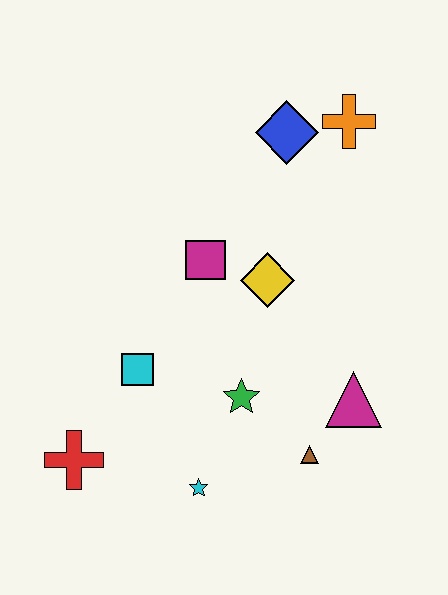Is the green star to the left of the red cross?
No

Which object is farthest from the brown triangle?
The orange cross is farthest from the brown triangle.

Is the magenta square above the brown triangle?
Yes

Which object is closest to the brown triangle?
The magenta triangle is closest to the brown triangle.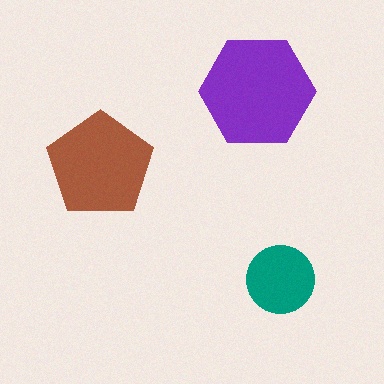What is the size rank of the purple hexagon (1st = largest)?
1st.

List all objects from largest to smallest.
The purple hexagon, the brown pentagon, the teal circle.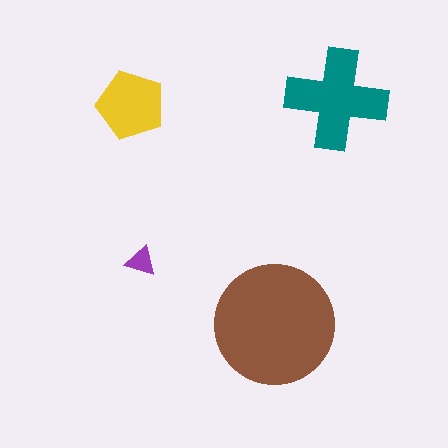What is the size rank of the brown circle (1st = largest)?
1st.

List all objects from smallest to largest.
The purple triangle, the yellow pentagon, the teal cross, the brown circle.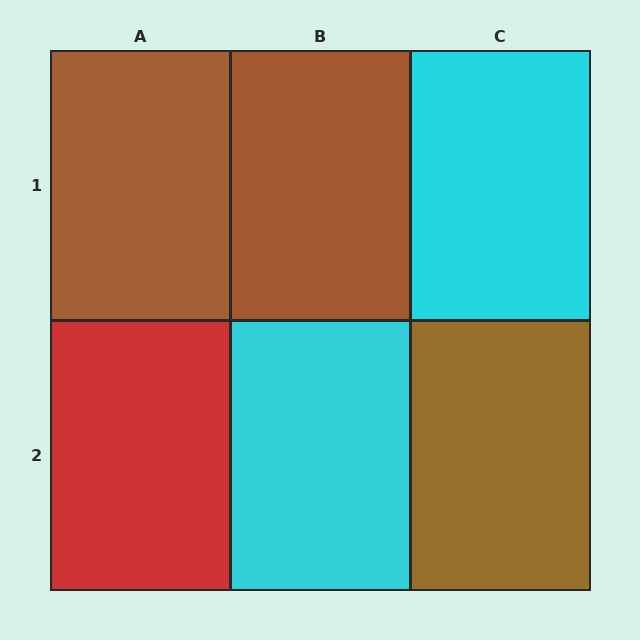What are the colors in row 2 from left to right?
Red, cyan, brown.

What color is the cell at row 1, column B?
Brown.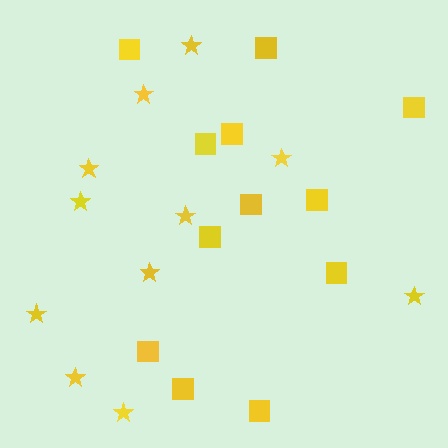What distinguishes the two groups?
There are 2 groups: one group of squares (12) and one group of stars (11).